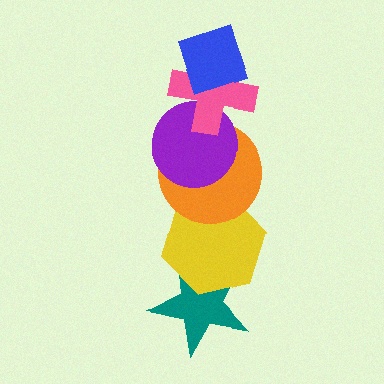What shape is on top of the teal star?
The yellow hexagon is on top of the teal star.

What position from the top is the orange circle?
The orange circle is 4th from the top.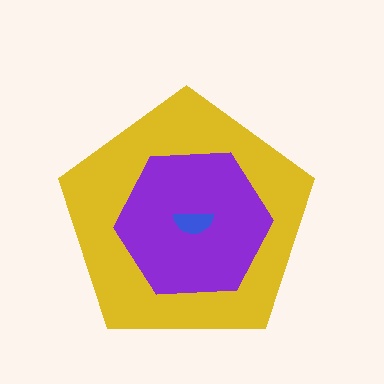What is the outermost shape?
The yellow pentagon.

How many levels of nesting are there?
3.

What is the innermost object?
The blue semicircle.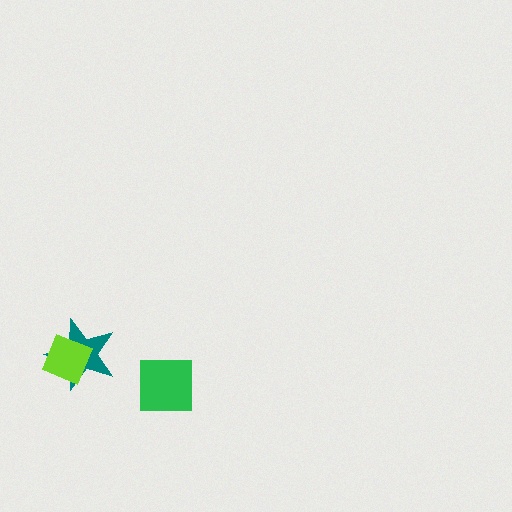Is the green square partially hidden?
No, no other shape covers it.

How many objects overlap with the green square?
0 objects overlap with the green square.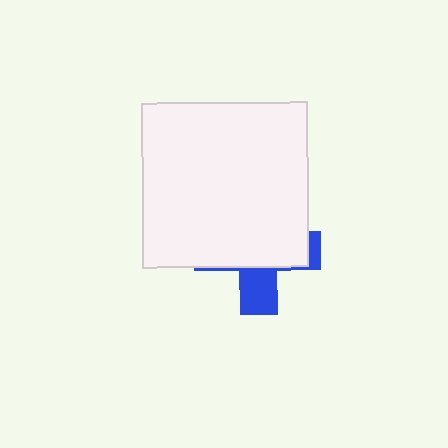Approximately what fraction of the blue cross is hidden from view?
Roughly 69% of the blue cross is hidden behind the white square.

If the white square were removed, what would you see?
You would see the complete blue cross.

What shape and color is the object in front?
The object in front is a white square.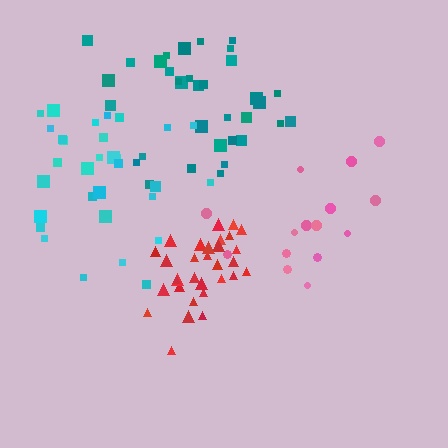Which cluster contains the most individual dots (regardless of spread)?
Teal (34).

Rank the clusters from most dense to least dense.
red, cyan, teal, pink.